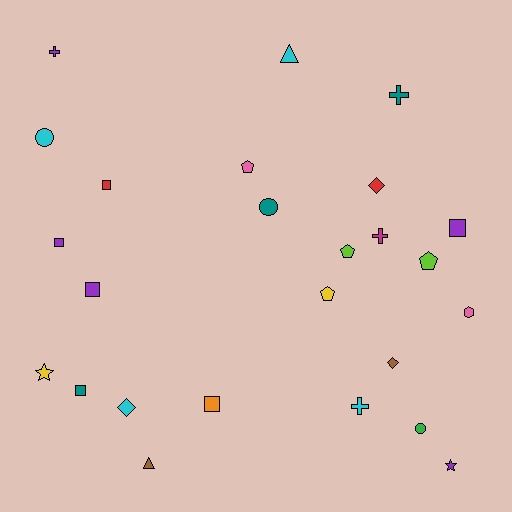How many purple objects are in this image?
There are 5 purple objects.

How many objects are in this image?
There are 25 objects.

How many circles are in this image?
There are 3 circles.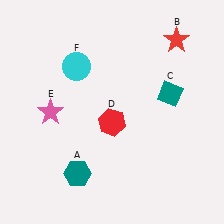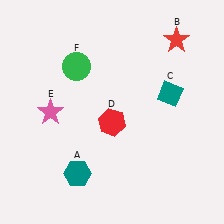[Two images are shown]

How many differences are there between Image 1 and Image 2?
There is 1 difference between the two images.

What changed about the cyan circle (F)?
In Image 1, F is cyan. In Image 2, it changed to green.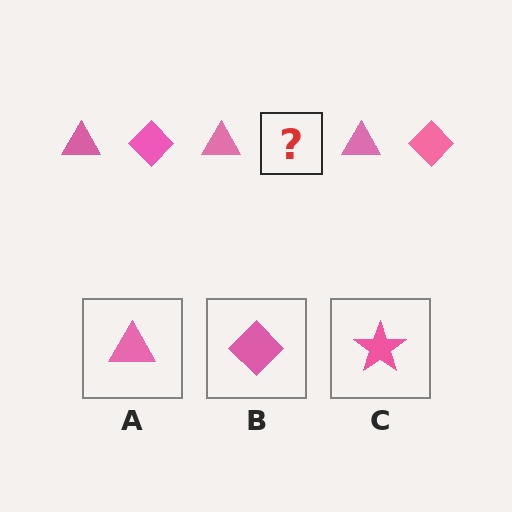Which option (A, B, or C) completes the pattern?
B.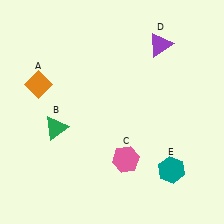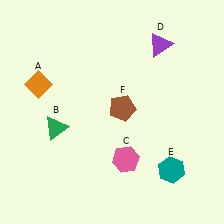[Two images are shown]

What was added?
A brown pentagon (F) was added in Image 2.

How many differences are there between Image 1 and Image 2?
There is 1 difference between the two images.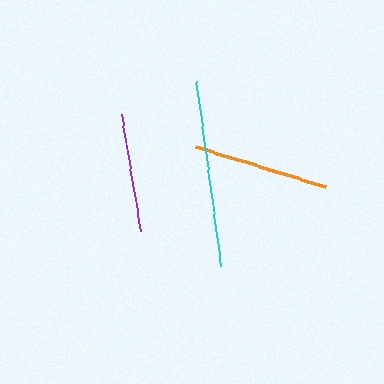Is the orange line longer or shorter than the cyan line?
The cyan line is longer than the orange line.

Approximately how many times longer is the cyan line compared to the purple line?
The cyan line is approximately 1.6 times the length of the purple line.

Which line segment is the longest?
The cyan line is the longest at approximately 187 pixels.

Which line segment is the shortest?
The purple line is the shortest at approximately 118 pixels.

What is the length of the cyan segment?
The cyan segment is approximately 187 pixels long.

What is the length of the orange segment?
The orange segment is approximately 136 pixels long.